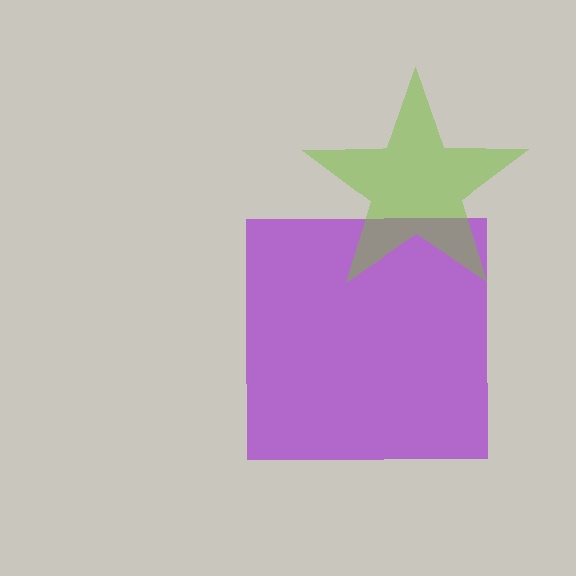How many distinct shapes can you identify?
There are 2 distinct shapes: a purple square, a lime star.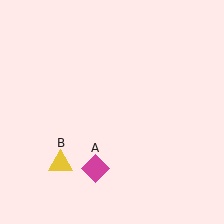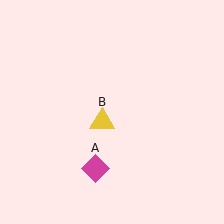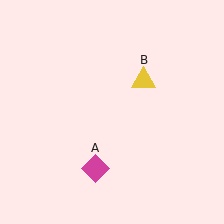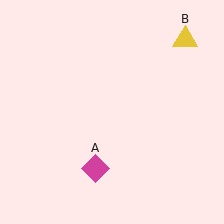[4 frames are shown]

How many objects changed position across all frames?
1 object changed position: yellow triangle (object B).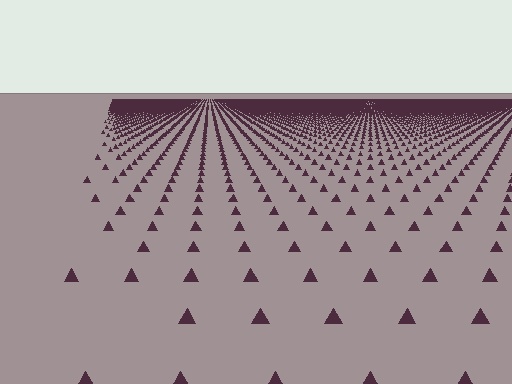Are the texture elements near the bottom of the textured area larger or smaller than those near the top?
Larger. Near the bottom, elements are closer to the viewer and appear at a bigger on-screen size.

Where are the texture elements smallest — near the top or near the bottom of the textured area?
Near the top.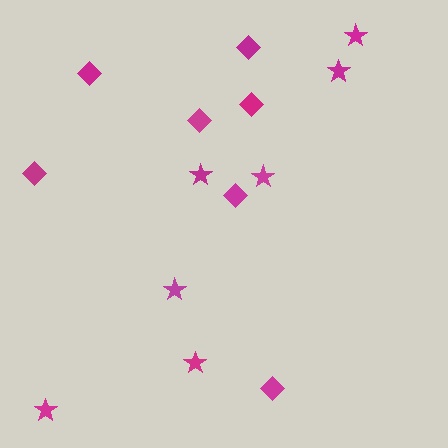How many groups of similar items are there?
There are 2 groups: one group of diamonds (7) and one group of stars (7).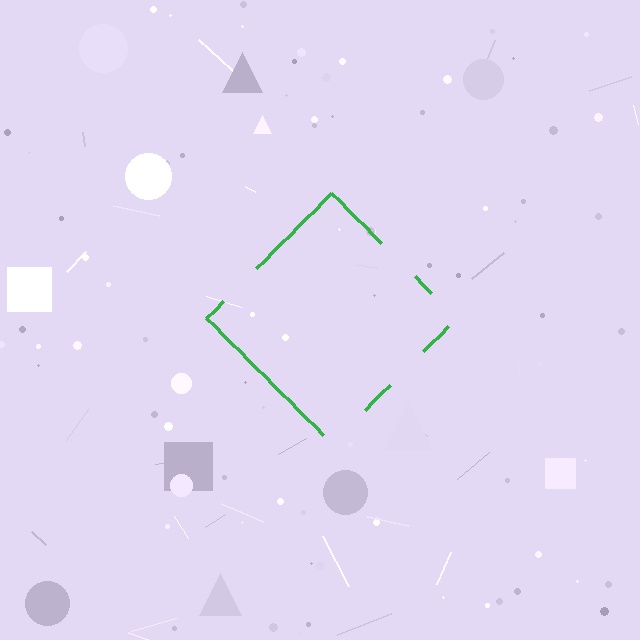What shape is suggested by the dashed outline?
The dashed outline suggests a diamond.